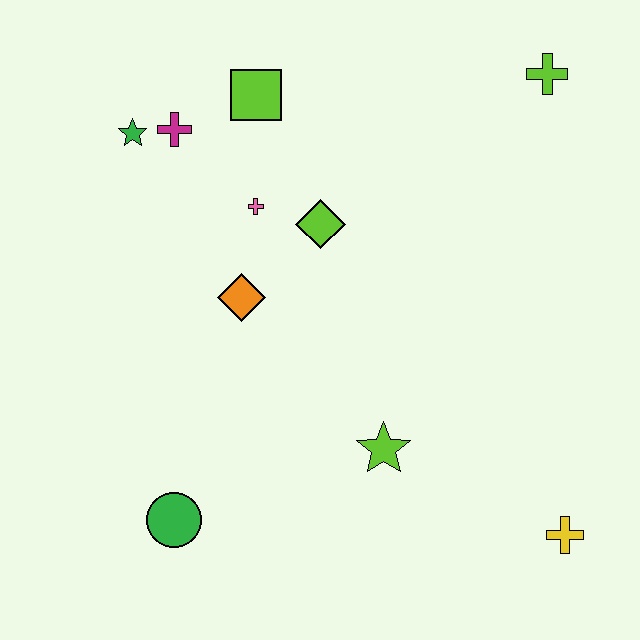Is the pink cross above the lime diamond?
Yes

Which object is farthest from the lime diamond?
The yellow cross is farthest from the lime diamond.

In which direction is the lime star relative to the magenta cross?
The lime star is below the magenta cross.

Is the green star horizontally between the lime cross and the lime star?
No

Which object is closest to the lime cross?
The lime diamond is closest to the lime cross.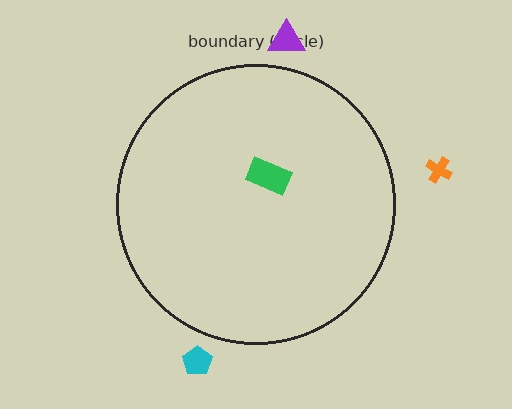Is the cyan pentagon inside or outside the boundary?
Outside.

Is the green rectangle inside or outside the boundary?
Inside.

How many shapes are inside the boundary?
1 inside, 3 outside.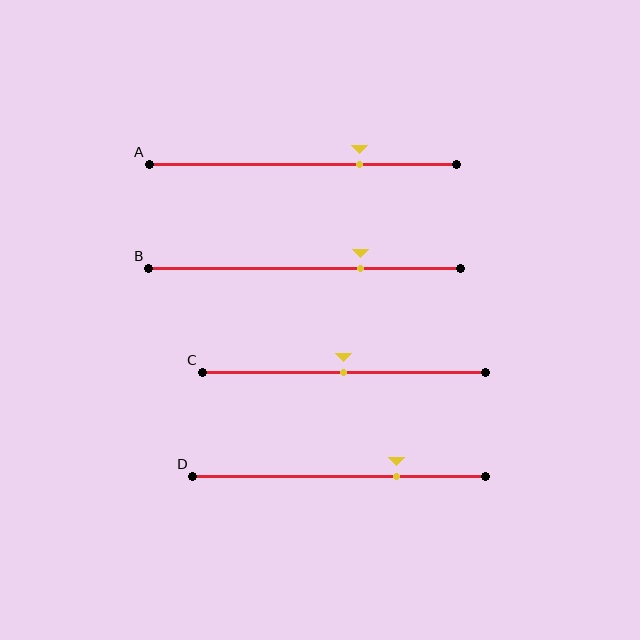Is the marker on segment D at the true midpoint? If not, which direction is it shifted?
No, the marker on segment D is shifted to the right by about 20% of the segment length.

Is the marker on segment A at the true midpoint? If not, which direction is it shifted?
No, the marker on segment A is shifted to the right by about 18% of the segment length.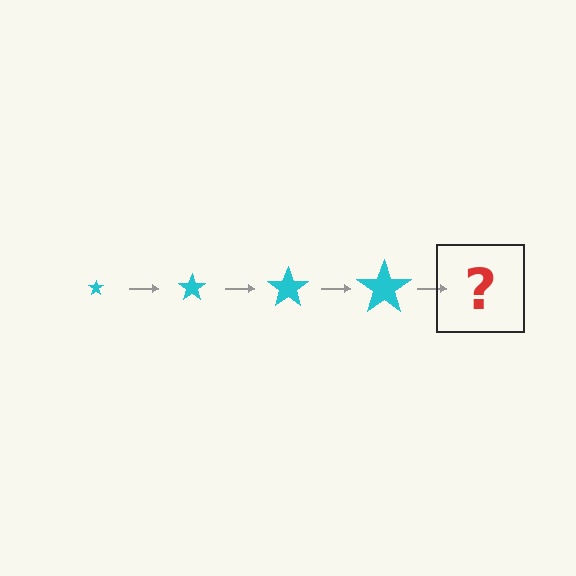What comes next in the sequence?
The next element should be a cyan star, larger than the previous one.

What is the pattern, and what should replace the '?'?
The pattern is that the star gets progressively larger each step. The '?' should be a cyan star, larger than the previous one.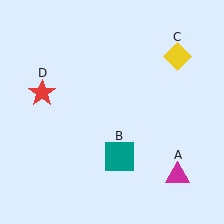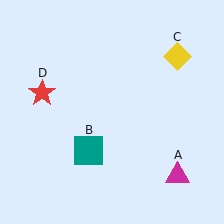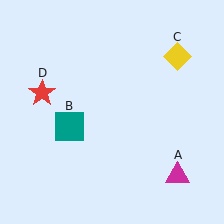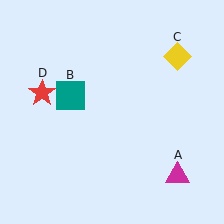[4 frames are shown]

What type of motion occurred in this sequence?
The teal square (object B) rotated clockwise around the center of the scene.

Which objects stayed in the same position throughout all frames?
Magenta triangle (object A) and yellow diamond (object C) and red star (object D) remained stationary.